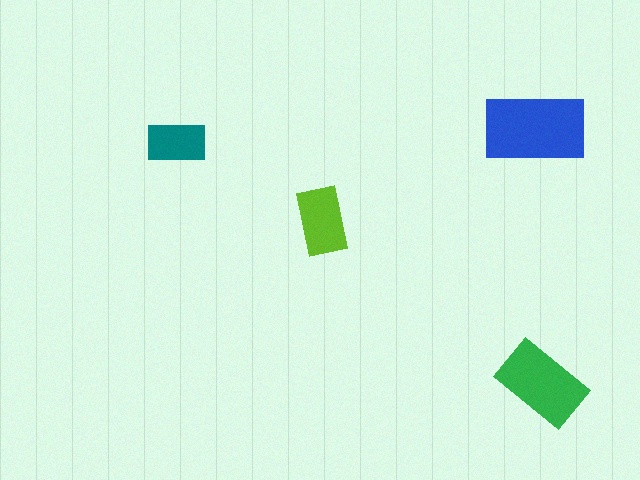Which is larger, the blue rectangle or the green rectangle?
The blue one.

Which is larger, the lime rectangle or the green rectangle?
The green one.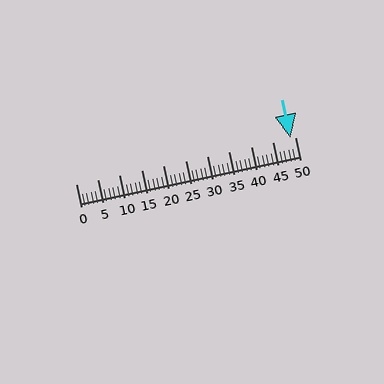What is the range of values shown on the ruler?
The ruler shows values from 0 to 50.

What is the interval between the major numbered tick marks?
The major tick marks are spaced 5 units apart.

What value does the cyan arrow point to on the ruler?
The cyan arrow points to approximately 49.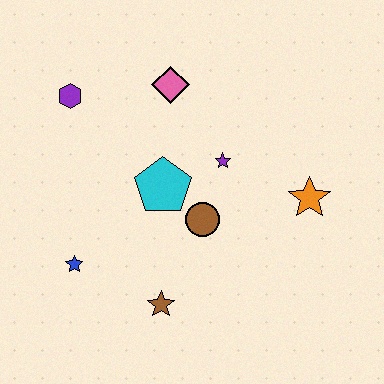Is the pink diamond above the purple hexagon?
Yes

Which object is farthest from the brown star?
The purple hexagon is farthest from the brown star.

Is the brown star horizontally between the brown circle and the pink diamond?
No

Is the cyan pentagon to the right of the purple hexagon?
Yes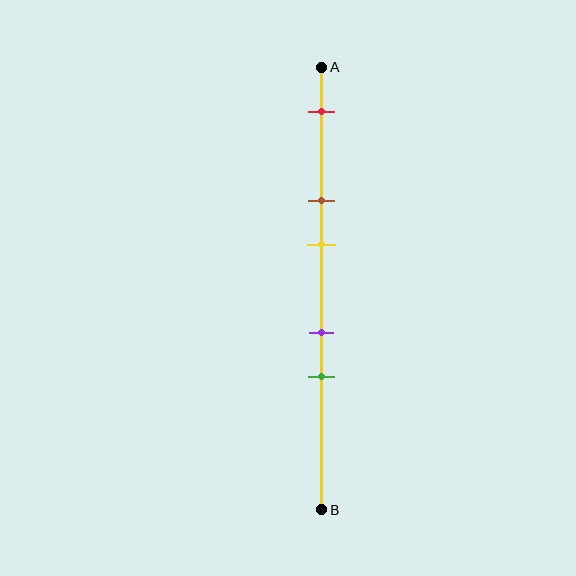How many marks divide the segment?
There are 5 marks dividing the segment.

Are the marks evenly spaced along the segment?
No, the marks are not evenly spaced.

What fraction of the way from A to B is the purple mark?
The purple mark is approximately 60% (0.6) of the way from A to B.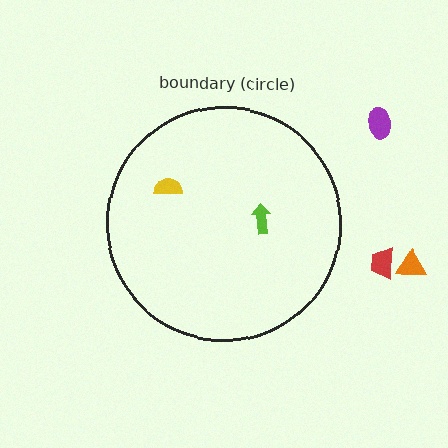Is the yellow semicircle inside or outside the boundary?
Inside.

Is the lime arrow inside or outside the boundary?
Inside.